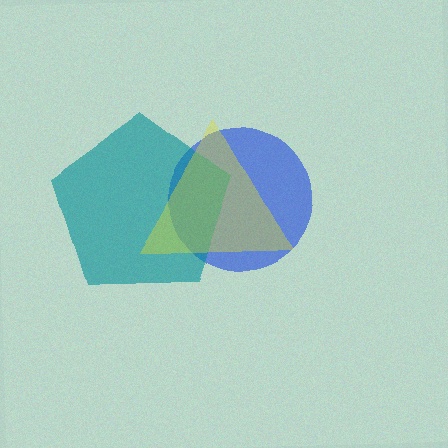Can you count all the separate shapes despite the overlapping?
Yes, there are 3 separate shapes.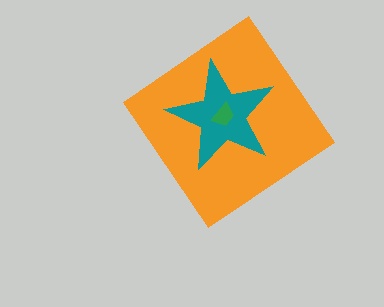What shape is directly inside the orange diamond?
The teal star.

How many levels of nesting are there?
3.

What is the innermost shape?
The green trapezoid.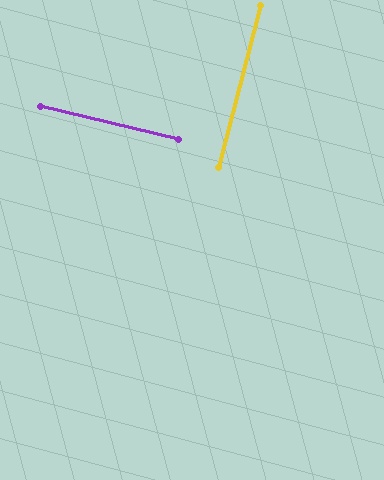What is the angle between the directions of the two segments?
Approximately 89 degrees.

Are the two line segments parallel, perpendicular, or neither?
Perpendicular — they meet at approximately 89°.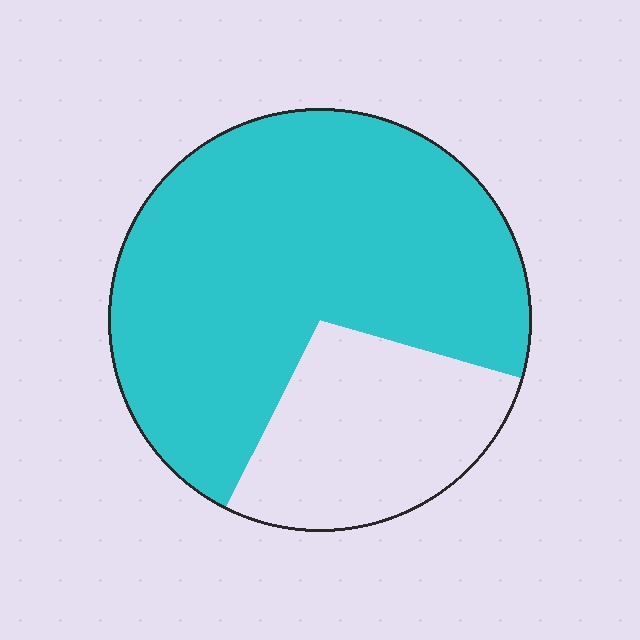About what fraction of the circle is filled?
About three quarters (3/4).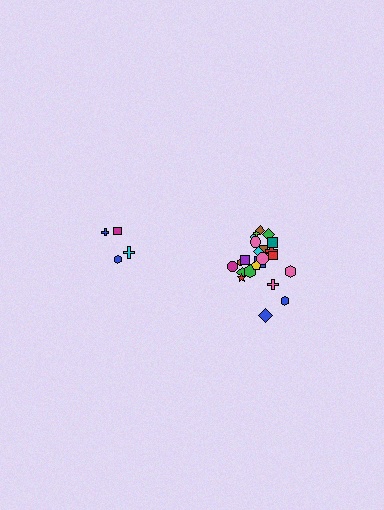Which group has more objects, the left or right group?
The right group.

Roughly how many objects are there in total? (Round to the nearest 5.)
Roughly 30 objects in total.